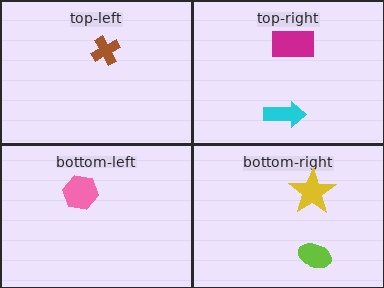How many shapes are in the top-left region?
1.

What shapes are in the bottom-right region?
The lime ellipse, the yellow star.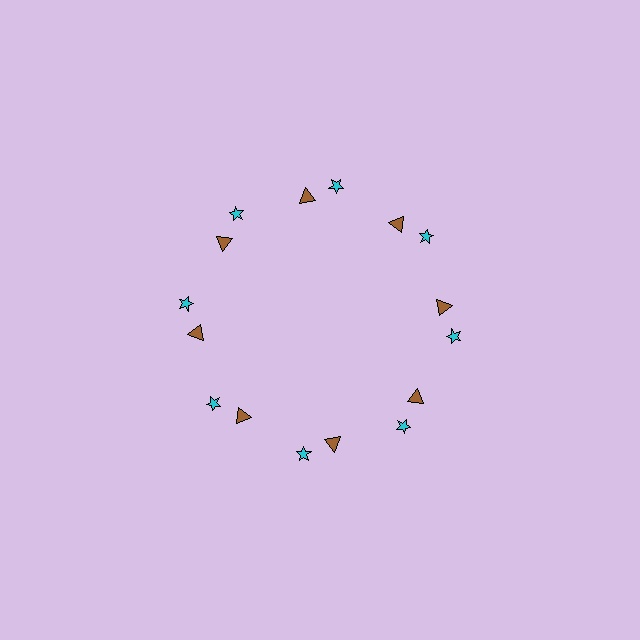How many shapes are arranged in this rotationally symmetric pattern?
There are 16 shapes, arranged in 8 groups of 2.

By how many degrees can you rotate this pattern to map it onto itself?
The pattern maps onto itself every 45 degrees of rotation.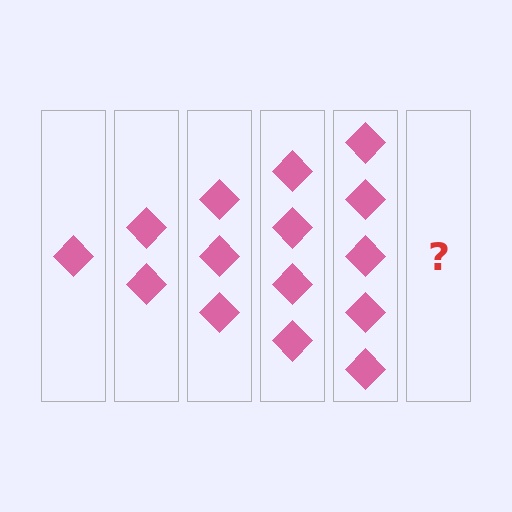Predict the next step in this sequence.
The next step is 6 diamonds.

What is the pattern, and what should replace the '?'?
The pattern is that each step adds one more diamond. The '?' should be 6 diamonds.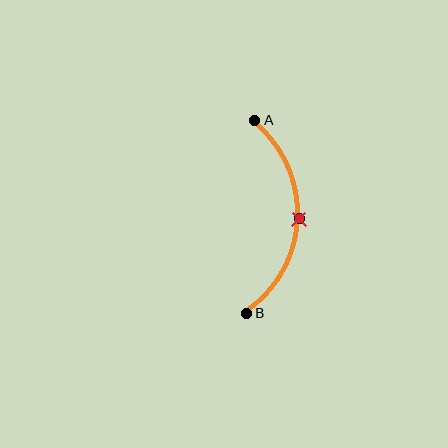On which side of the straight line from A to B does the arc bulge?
The arc bulges to the right of the straight line connecting A and B.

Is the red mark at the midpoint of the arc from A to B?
Yes. The red mark lies on the arc at equal arc-length from both A and B — it is the arc midpoint.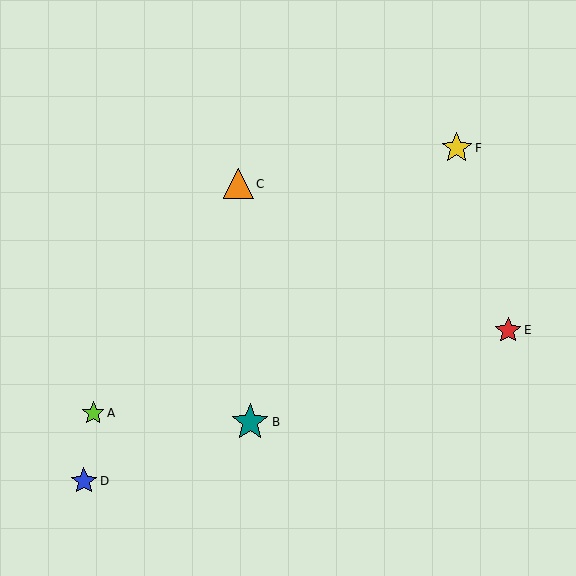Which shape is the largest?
The teal star (labeled B) is the largest.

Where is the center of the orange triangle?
The center of the orange triangle is at (239, 184).